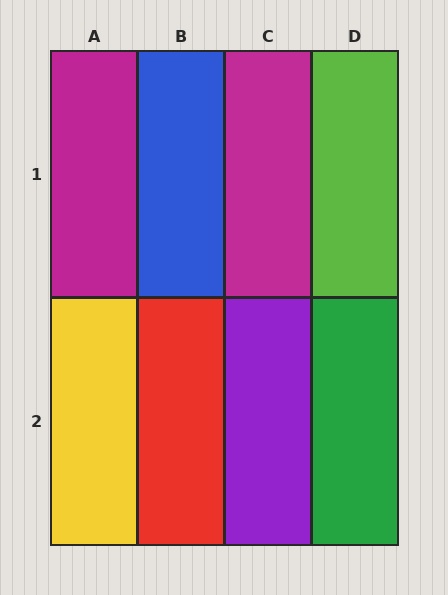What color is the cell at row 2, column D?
Green.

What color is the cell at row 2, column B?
Red.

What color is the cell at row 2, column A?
Yellow.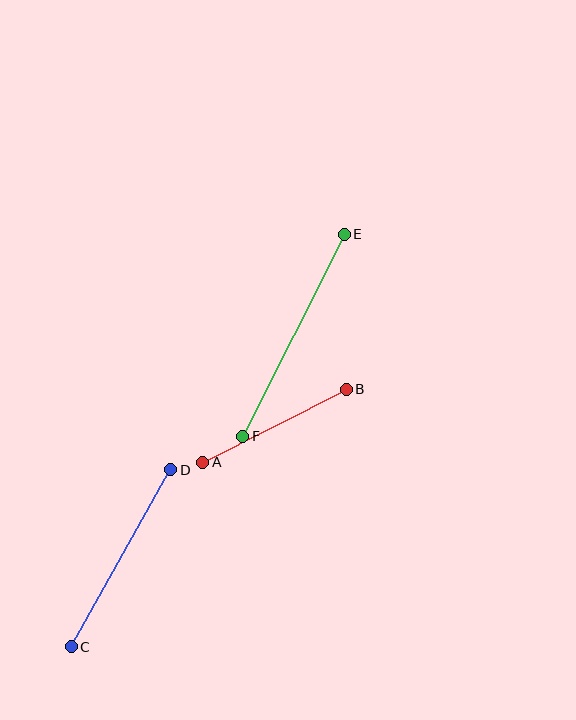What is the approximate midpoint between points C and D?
The midpoint is at approximately (121, 558) pixels.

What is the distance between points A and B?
The distance is approximately 161 pixels.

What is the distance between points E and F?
The distance is approximately 226 pixels.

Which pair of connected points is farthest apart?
Points E and F are farthest apart.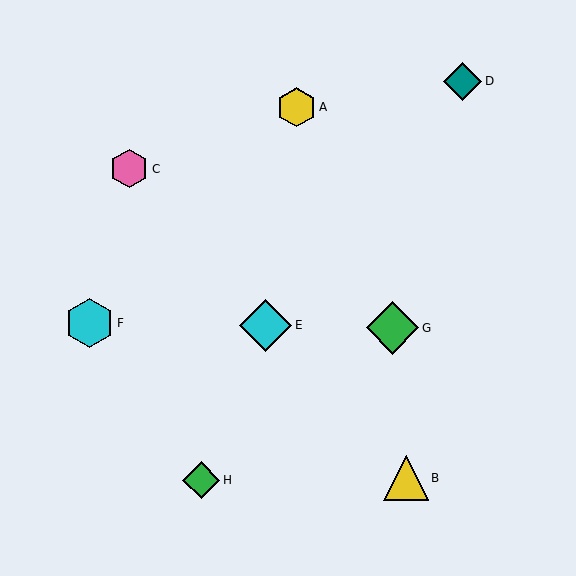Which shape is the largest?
The green diamond (labeled G) is the largest.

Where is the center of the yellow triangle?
The center of the yellow triangle is at (406, 478).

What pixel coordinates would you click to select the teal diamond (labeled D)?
Click at (463, 81) to select the teal diamond D.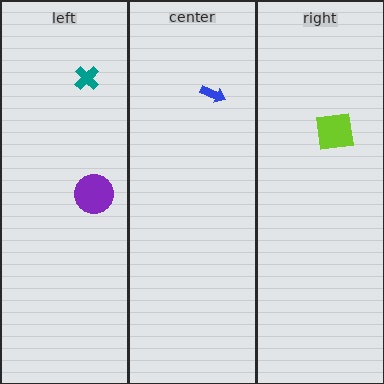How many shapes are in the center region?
1.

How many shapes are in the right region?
1.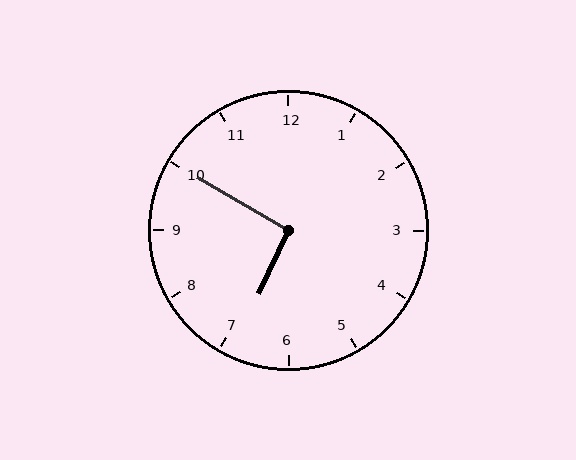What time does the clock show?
6:50.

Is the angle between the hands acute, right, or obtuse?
It is right.